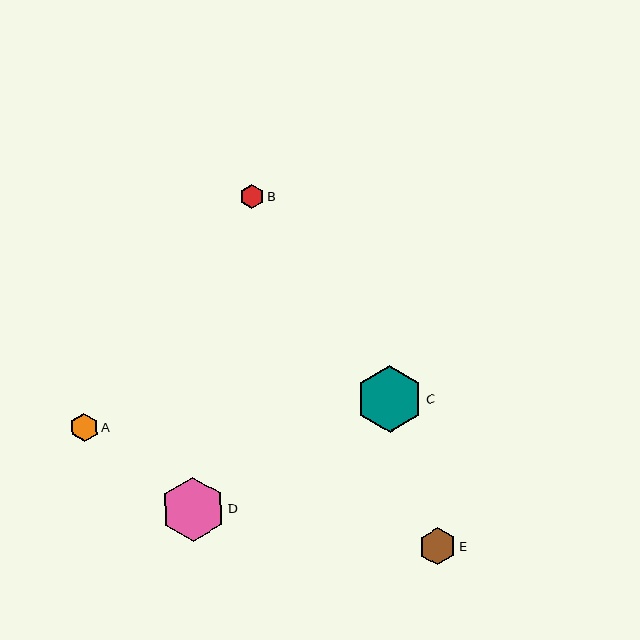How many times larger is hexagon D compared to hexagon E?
Hexagon D is approximately 1.7 times the size of hexagon E.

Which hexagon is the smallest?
Hexagon B is the smallest with a size of approximately 24 pixels.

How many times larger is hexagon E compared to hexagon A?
Hexagon E is approximately 1.3 times the size of hexagon A.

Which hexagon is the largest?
Hexagon C is the largest with a size of approximately 67 pixels.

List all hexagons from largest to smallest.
From largest to smallest: C, D, E, A, B.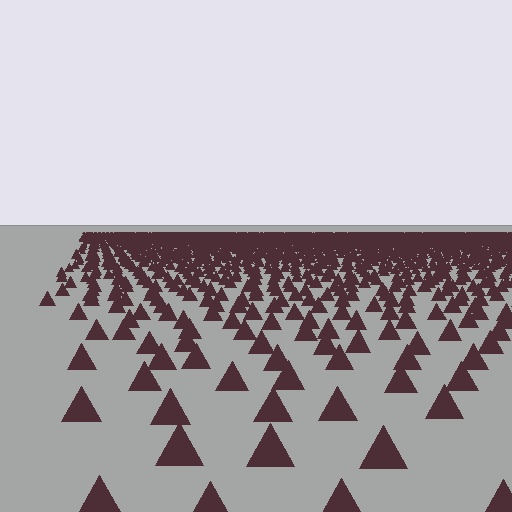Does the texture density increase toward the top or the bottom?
Density increases toward the top.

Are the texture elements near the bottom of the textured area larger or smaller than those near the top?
Larger. Near the bottom, elements are closer to the viewer and appear at a bigger on-screen size.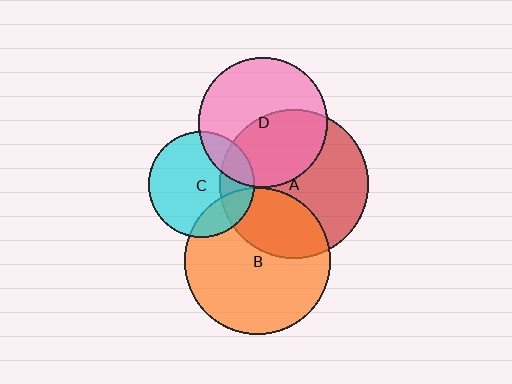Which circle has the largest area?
Circle A (red).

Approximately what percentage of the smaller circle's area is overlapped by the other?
Approximately 30%.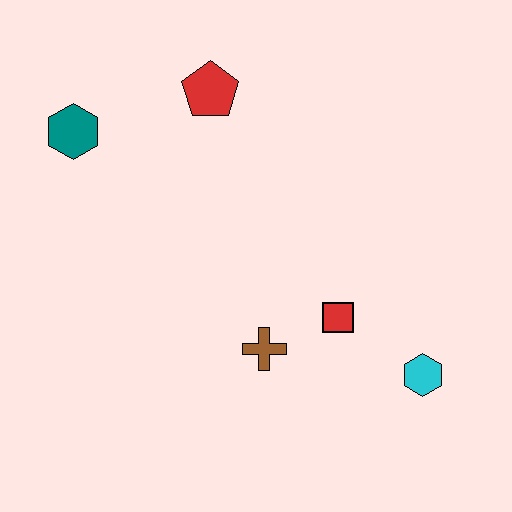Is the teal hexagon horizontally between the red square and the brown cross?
No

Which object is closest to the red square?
The brown cross is closest to the red square.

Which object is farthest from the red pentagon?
The cyan hexagon is farthest from the red pentagon.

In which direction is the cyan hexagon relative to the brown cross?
The cyan hexagon is to the right of the brown cross.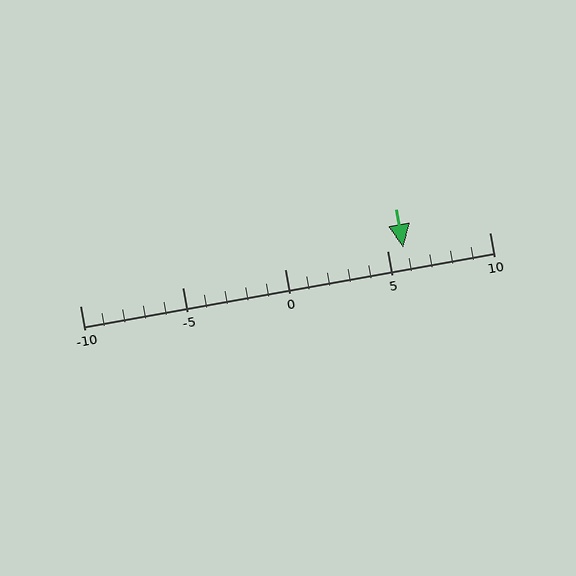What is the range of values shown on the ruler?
The ruler shows values from -10 to 10.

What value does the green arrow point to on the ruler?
The green arrow points to approximately 6.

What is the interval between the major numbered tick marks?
The major tick marks are spaced 5 units apart.